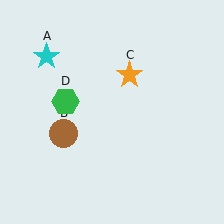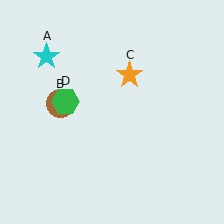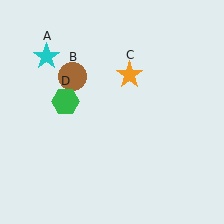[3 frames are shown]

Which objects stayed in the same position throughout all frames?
Cyan star (object A) and orange star (object C) and green hexagon (object D) remained stationary.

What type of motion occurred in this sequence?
The brown circle (object B) rotated clockwise around the center of the scene.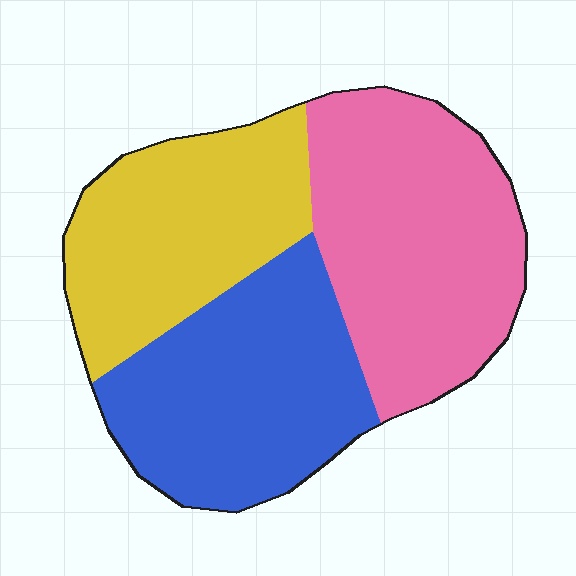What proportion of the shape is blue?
Blue covers 33% of the shape.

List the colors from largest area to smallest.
From largest to smallest: pink, blue, yellow.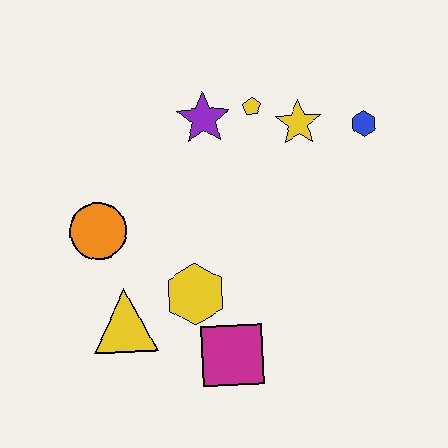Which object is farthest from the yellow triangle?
The blue hexagon is farthest from the yellow triangle.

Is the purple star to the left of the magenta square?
Yes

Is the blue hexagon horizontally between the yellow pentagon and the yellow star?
No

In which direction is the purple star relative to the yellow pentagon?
The purple star is to the left of the yellow pentagon.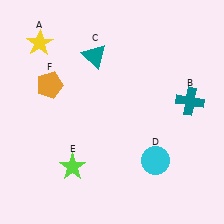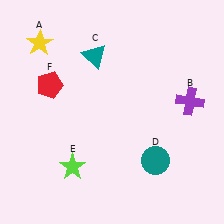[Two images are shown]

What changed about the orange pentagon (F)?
In Image 1, F is orange. In Image 2, it changed to red.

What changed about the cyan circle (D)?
In Image 1, D is cyan. In Image 2, it changed to teal.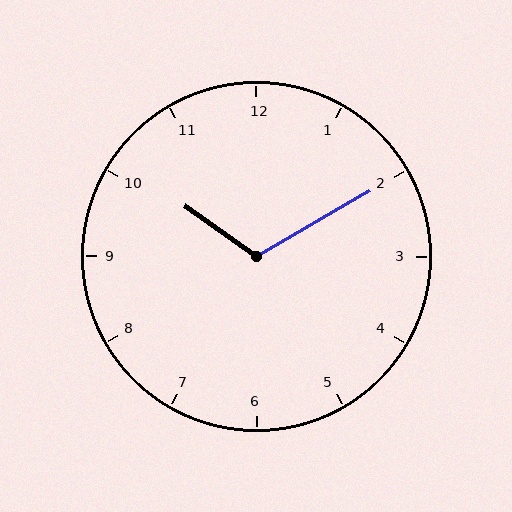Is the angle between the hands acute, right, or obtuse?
It is obtuse.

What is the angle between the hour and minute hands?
Approximately 115 degrees.